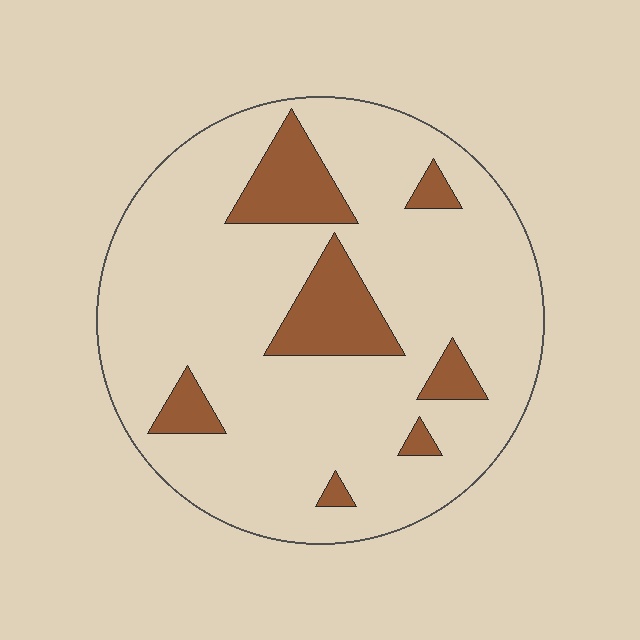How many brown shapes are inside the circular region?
7.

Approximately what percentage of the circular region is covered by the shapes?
Approximately 15%.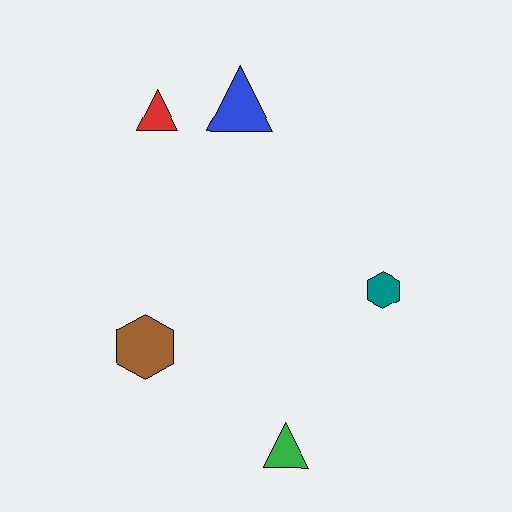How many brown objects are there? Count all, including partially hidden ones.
There is 1 brown object.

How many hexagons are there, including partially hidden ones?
There are 2 hexagons.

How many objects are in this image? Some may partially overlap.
There are 5 objects.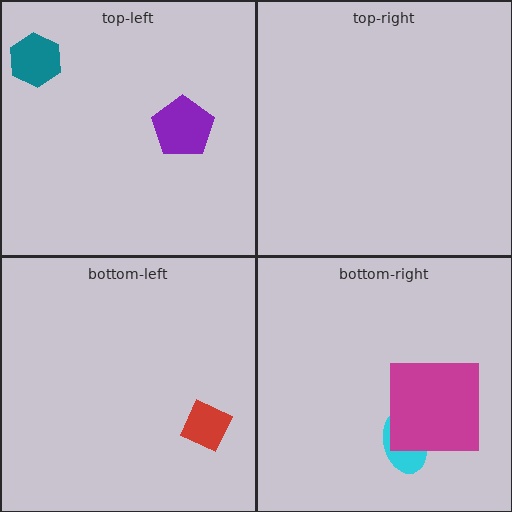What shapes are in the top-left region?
The purple pentagon, the teal hexagon.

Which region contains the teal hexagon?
The top-left region.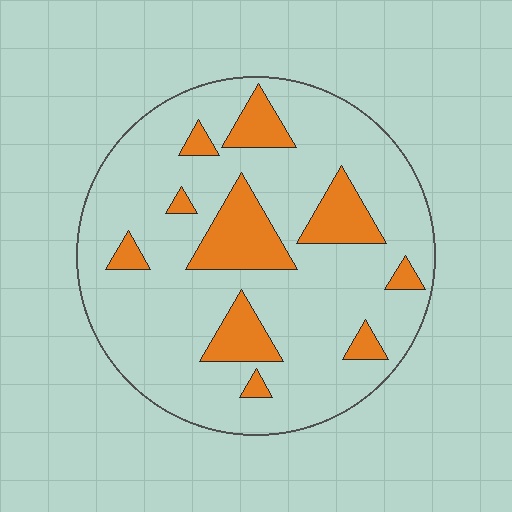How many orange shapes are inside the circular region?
10.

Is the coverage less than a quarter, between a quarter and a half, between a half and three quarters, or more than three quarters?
Less than a quarter.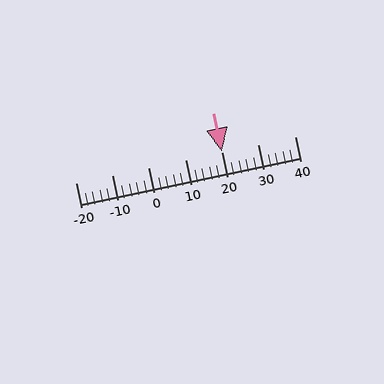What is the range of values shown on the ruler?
The ruler shows values from -20 to 40.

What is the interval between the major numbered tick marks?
The major tick marks are spaced 10 units apart.